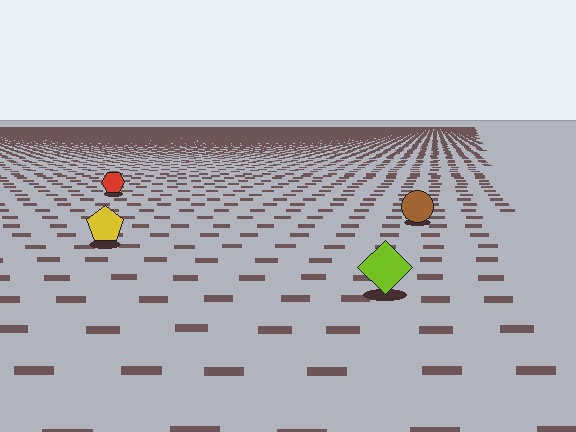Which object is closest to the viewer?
The lime diamond is closest. The texture marks near it are larger and more spread out.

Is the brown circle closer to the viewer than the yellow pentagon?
No. The yellow pentagon is closer — you can tell from the texture gradient: the ground texture is coarser near it.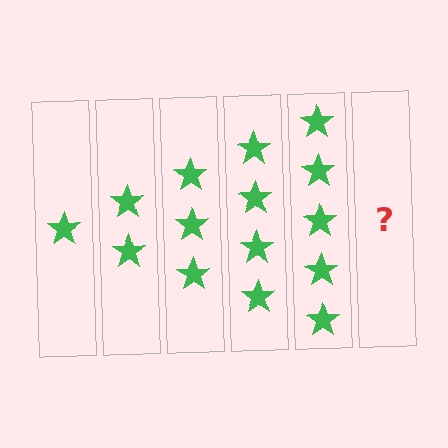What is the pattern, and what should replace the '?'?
The pattern is that each step adds one more star. The '?' should be 6 stars.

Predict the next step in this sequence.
The next step is 6 stars.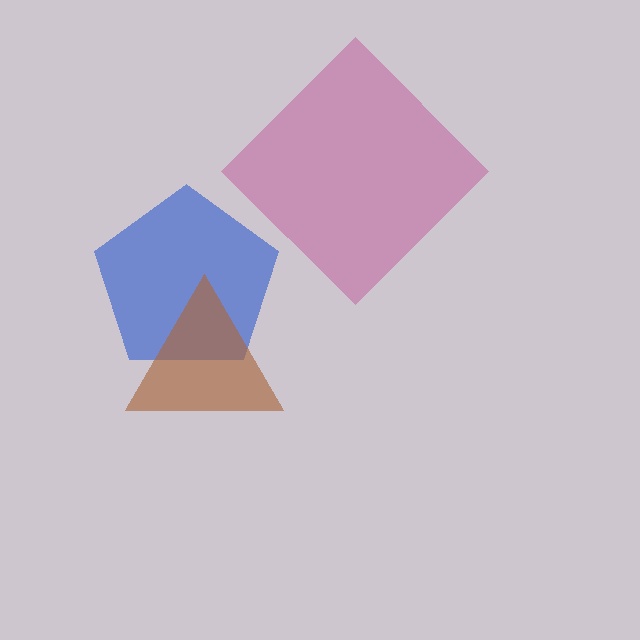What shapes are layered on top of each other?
The layered shapes are: a blue pentagon, a magenta diamond, a brown triangle.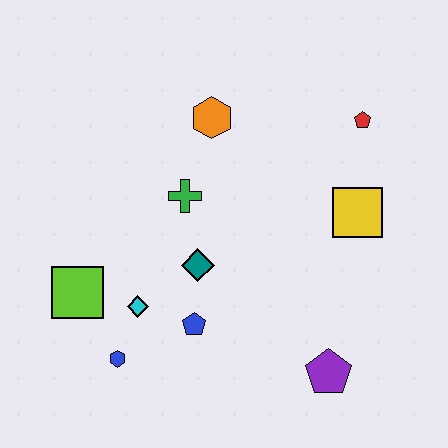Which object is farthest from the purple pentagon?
The orange hexagon is farthest from the purple pentagon.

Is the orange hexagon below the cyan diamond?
No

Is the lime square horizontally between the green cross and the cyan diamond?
No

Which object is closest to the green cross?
The teal diamond is closest to the green cross.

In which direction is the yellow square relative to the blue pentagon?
The yellow square is to the right of the blue pentagon.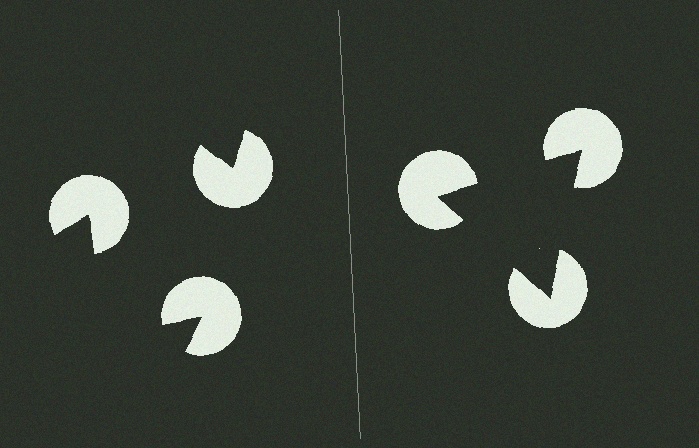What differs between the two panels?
The pac-man discs are positioned identically on both sides; only the wedge orientations differ. On the right they align to a triangle; on the left they are misaligned.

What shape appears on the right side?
An illusory triangle.